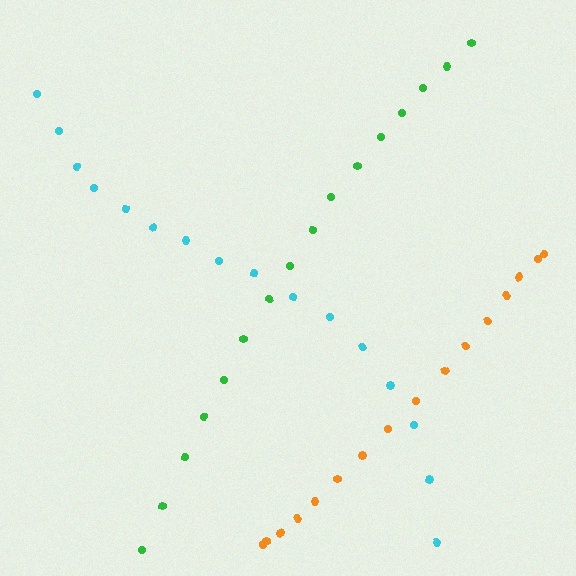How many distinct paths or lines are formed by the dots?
There are 3 distinct paths.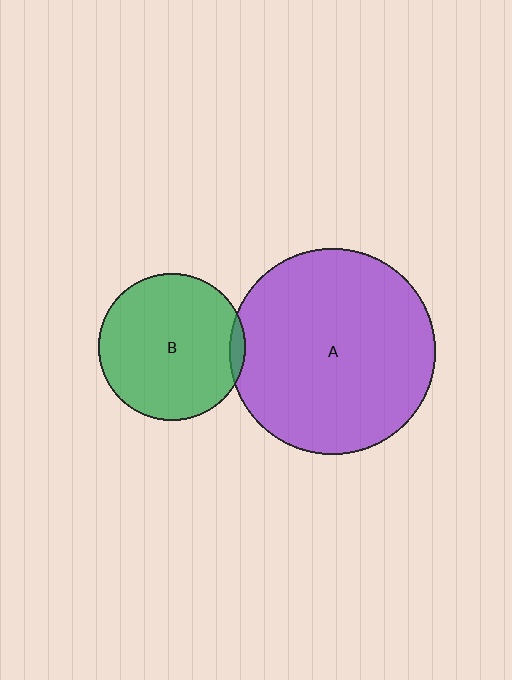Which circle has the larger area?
Circle A (purple).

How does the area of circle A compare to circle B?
Approximately 2.0 times.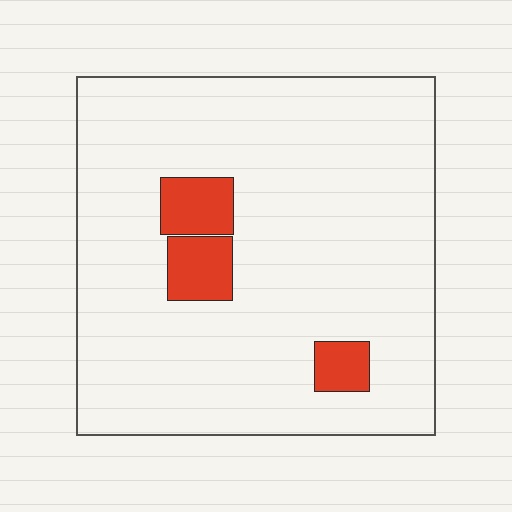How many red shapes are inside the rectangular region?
3.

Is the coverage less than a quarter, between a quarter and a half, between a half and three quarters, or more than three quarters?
Less than a quarter.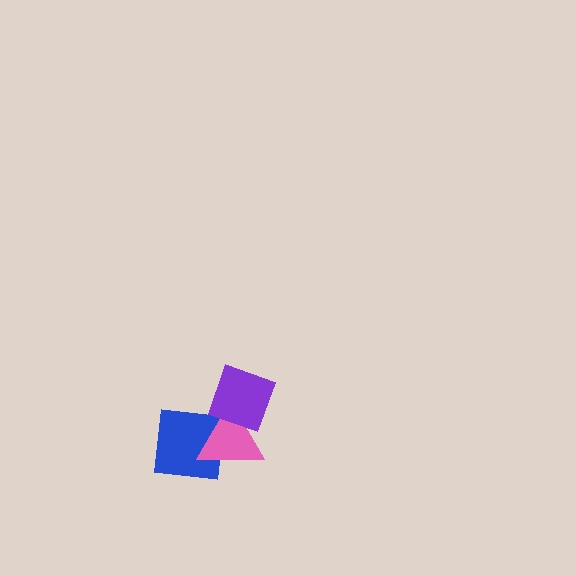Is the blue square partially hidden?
Yes, it is partially covered by another shape.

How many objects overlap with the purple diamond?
2 objects overlap with the purple diamond.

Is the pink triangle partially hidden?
Yes, it is partially covered by another shape.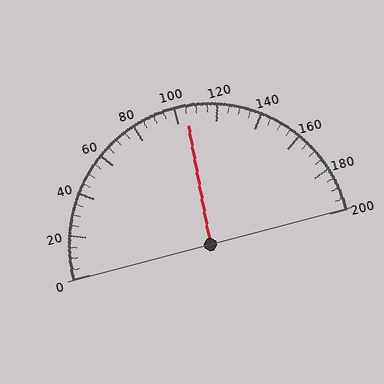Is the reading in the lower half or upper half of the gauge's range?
The reading is in the upper half of the range (0 to 200).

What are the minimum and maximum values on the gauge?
The gauge ranges from 0 to 200.